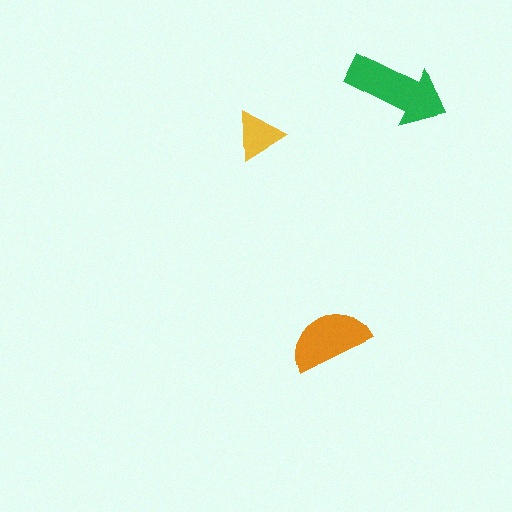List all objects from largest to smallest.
The green arrow, the orange semicircle, the yellow triangle.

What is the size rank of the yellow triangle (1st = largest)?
3rd.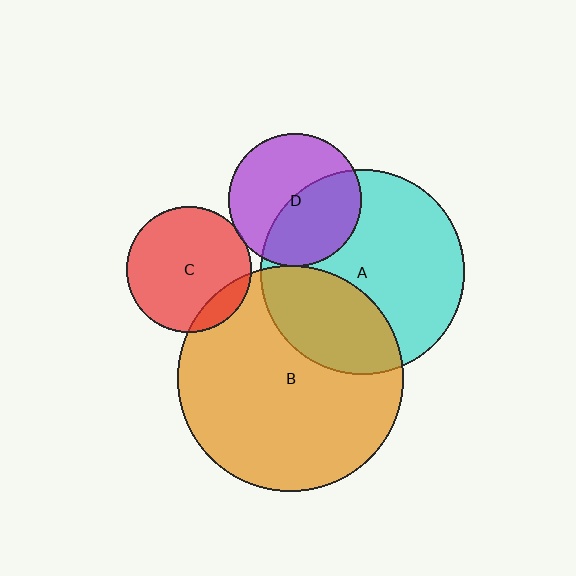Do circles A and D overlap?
Yes.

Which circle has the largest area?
Circle B (orange).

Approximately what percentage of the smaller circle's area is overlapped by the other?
Approximately 45%.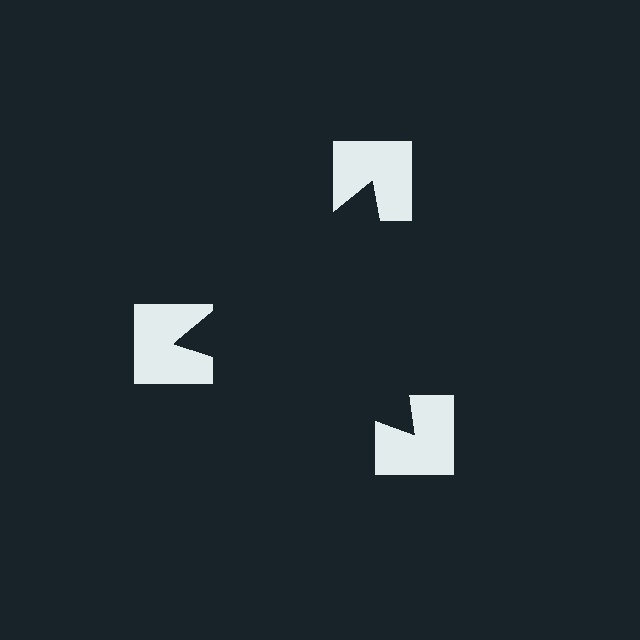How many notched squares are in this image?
There are 3 — one at each vertex of the illusory triangle.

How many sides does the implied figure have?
3 sides.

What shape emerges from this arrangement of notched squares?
An illusory triangle — its edges are inferred from the aligned wedge cuts in the notched squares, not physically drawn.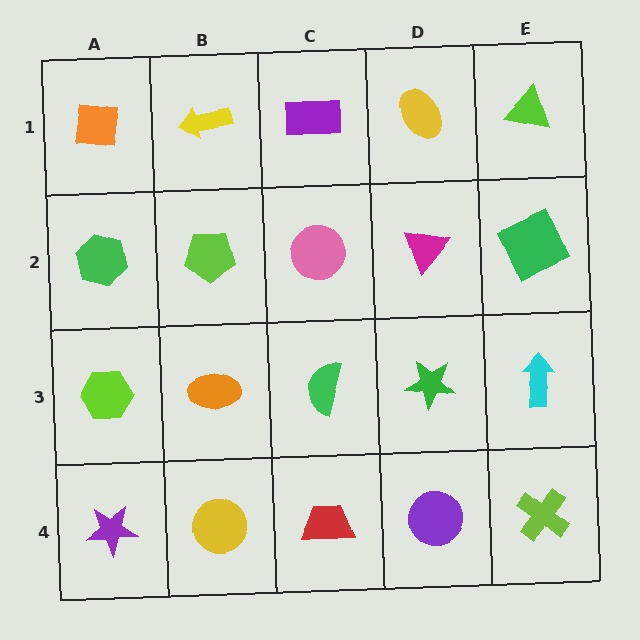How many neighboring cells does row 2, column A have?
3.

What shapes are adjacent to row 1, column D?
A magenta triangle (row 2, column D), a purple rectangle (row 1, column C), a lime triangle (row 1, column E).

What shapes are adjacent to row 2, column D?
A yellow ellipse (row 1, column D), a green star (row 3, column D), a pink circle (row 2, column C), a green square (row 2, column E).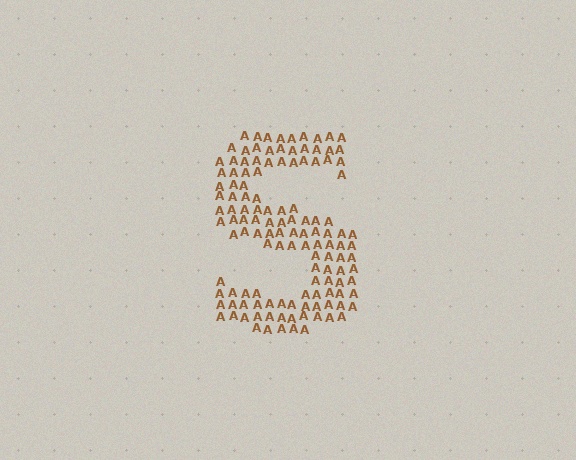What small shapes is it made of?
It is made of small letter A's.